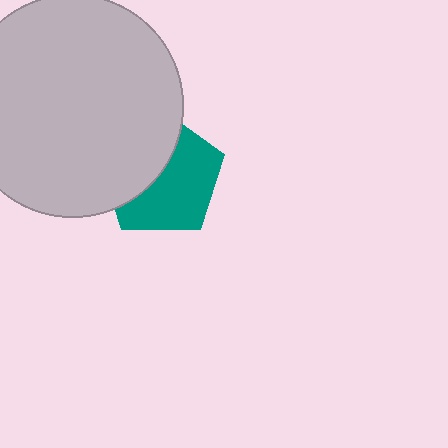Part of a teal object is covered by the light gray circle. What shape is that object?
It is a pentagon.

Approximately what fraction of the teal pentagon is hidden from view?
Roughly 44% of the teal pentagon is hidden behind the light gray circle.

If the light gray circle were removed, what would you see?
You would see the complete teal pentagon.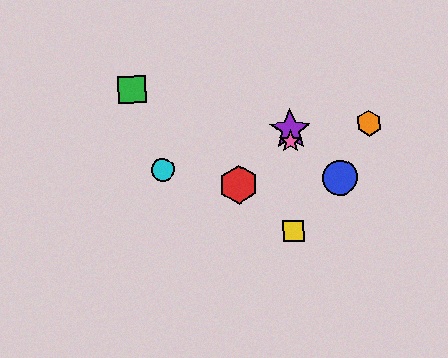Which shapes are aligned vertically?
The yellow square, the purple star, the pink star are aligned vertically.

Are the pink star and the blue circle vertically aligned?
No, the pink star is at x≈291 and the blue circle is at x≈340.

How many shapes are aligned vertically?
3 shapes (the yellow square, the purple star, the pink star) are aligned vertically.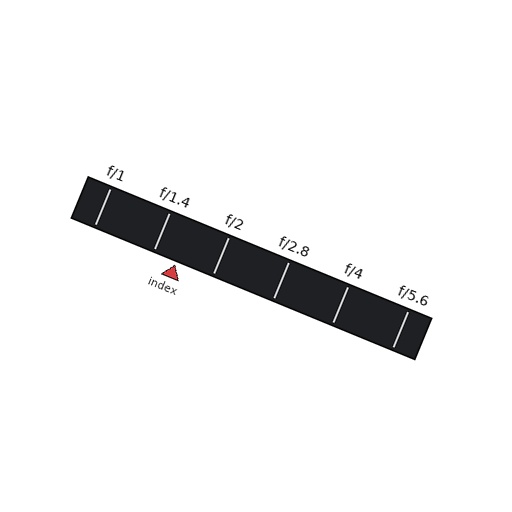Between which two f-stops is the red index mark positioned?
The index mark is between f/1.4 and f/2.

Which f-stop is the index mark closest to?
The index mark is closest to f/1.4.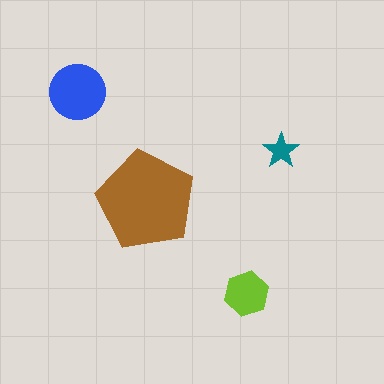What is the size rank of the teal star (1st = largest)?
4th.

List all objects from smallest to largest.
The teal star, the lime hexagon, the blue circle, the brown pentagon.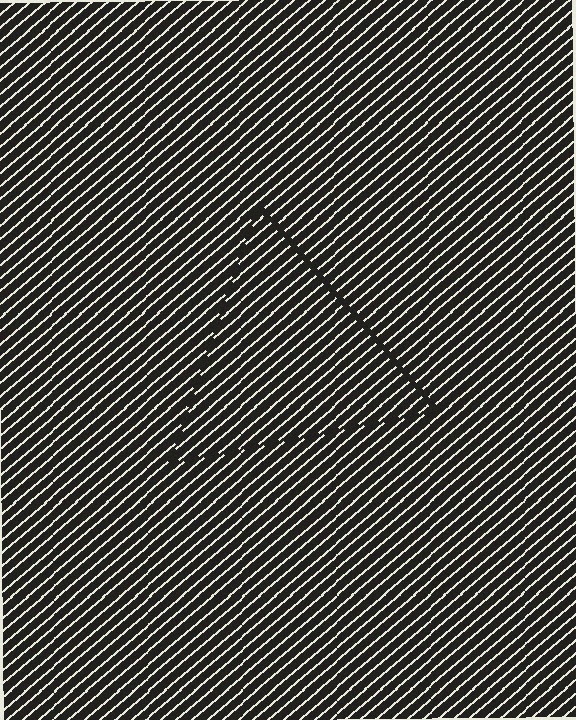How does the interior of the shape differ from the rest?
The interior of the shape contains the same grating, shifted by half a period — the contour is defined by the phase discontinuity where line-ends from the inner and outer gratings abut.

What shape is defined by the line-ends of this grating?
An illusory triangle. The interior of the shape contains the same grating, shifted by half a period — the contour is defined by the phase discontinuity where line-ends from the inner and outer gratings abut.